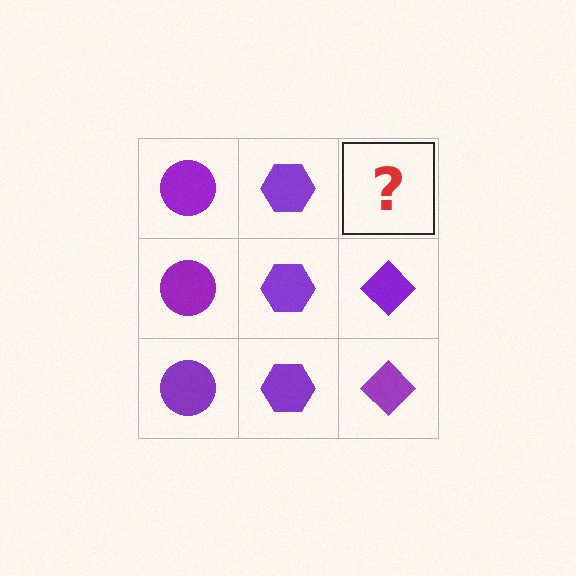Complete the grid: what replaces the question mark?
The question mark should be replaced with a purple diamond.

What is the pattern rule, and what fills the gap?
The rule is that each column has a consistent shape. The gap should be filled with a purple diamond.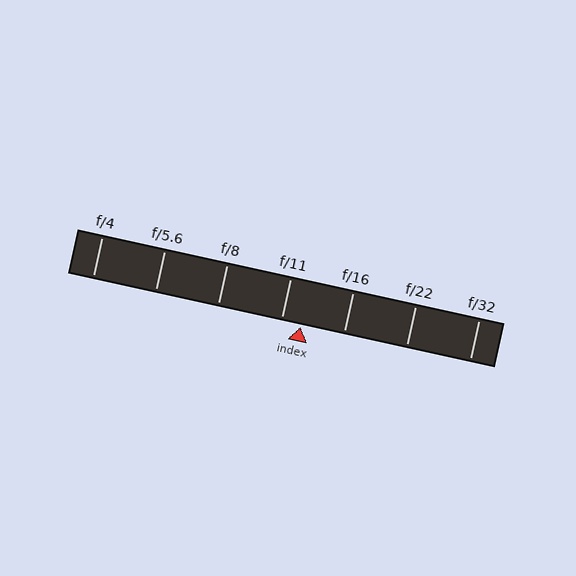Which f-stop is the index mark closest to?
The index mark is closest to f/11.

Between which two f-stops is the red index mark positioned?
The index mark is between f/11 and f/16.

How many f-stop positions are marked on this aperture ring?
There are 7 f-stop positions marked.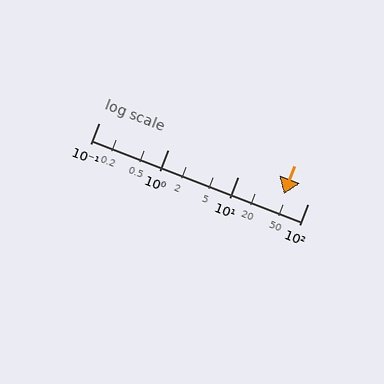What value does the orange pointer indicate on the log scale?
The pointer indicates approximately 45.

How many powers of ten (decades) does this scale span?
The scale spans 3 decades, from 0.1 to 100.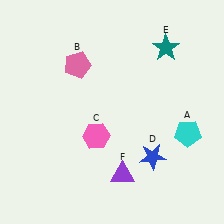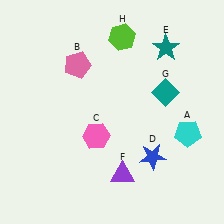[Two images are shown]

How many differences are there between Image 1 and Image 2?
There are 2 differences between the two images.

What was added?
A teal diamond (G), a lime hexagon (H) were added in Image 2.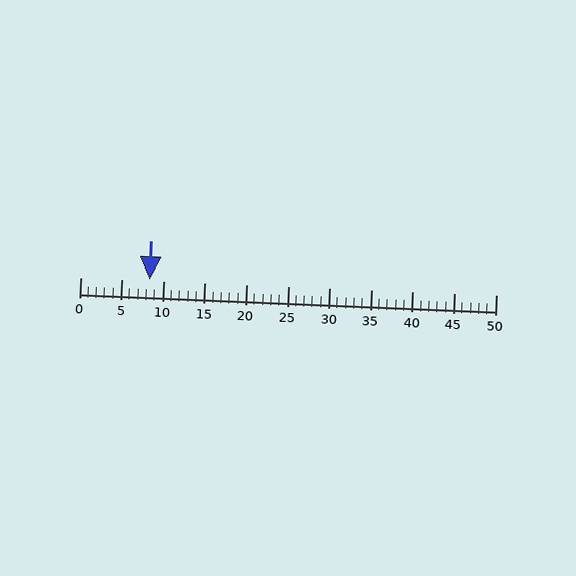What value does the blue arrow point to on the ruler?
The blue arrow points to approximately 8.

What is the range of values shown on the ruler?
The ruler shows values from 0 to 50.